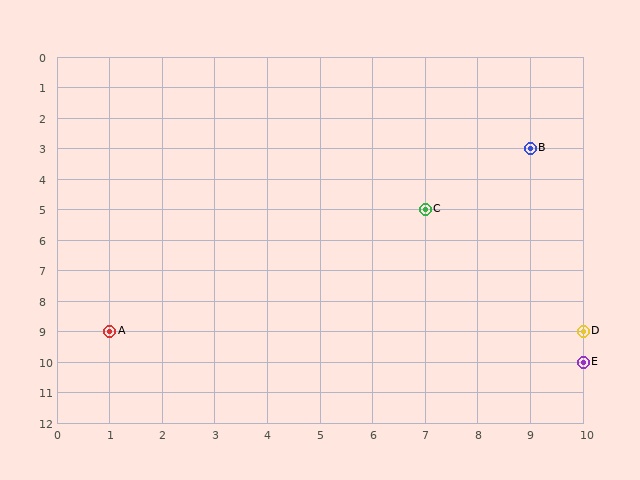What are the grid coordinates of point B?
Point B is at grid coordinates (9, 3).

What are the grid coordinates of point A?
Point A is at grid coordinates (1, 9).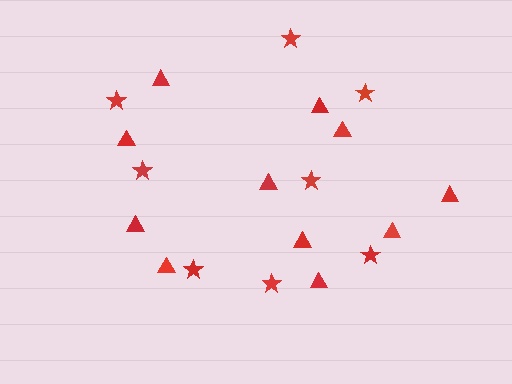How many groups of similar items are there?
There are 2 groups: one group of triangles (11) and one group of stars (8).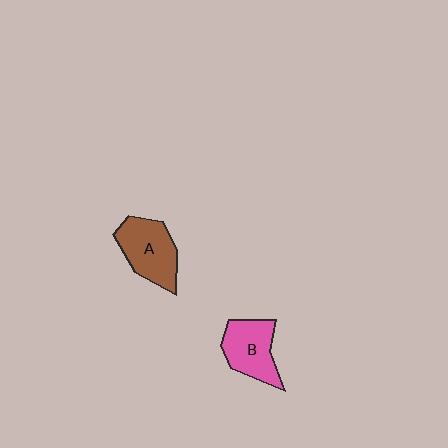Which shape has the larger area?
Shape A (brown).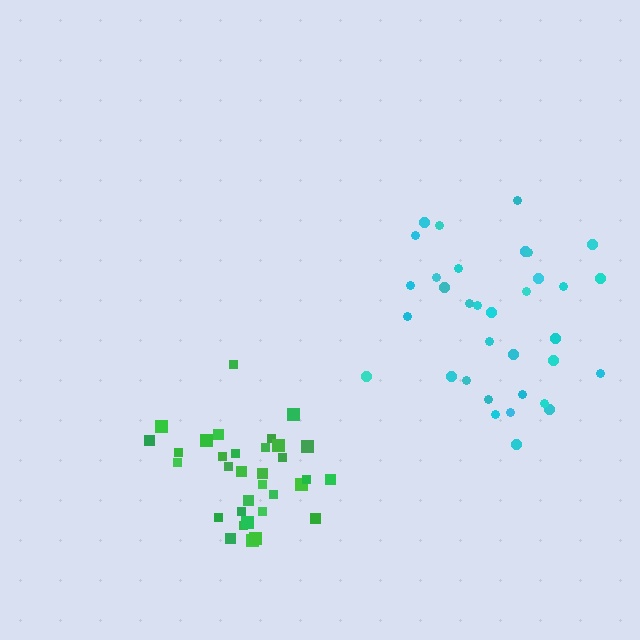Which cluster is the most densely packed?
Green.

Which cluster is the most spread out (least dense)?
Cyan.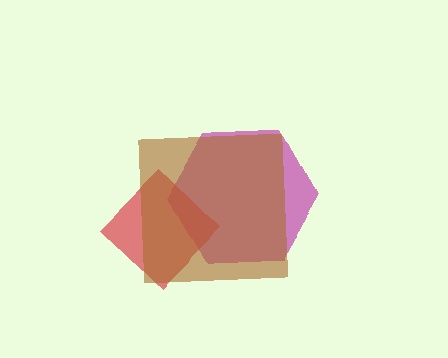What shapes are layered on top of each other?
The layered shapes are: a magenta hexagon, a red diamond, a brown square.